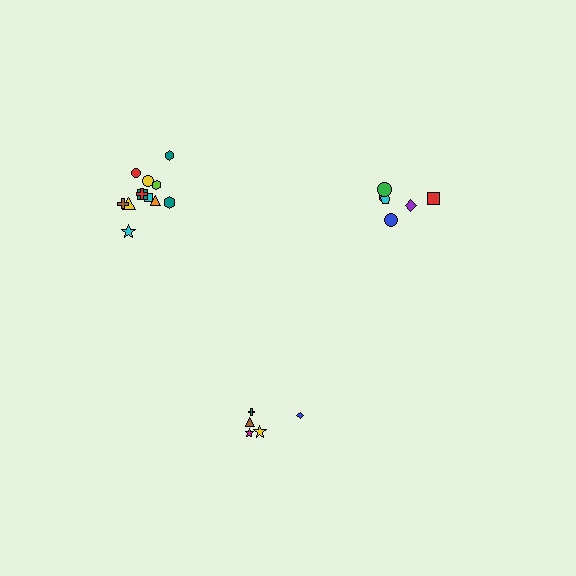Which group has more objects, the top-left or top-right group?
The top-left group.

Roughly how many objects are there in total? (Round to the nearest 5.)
Roughly 25 objects in total.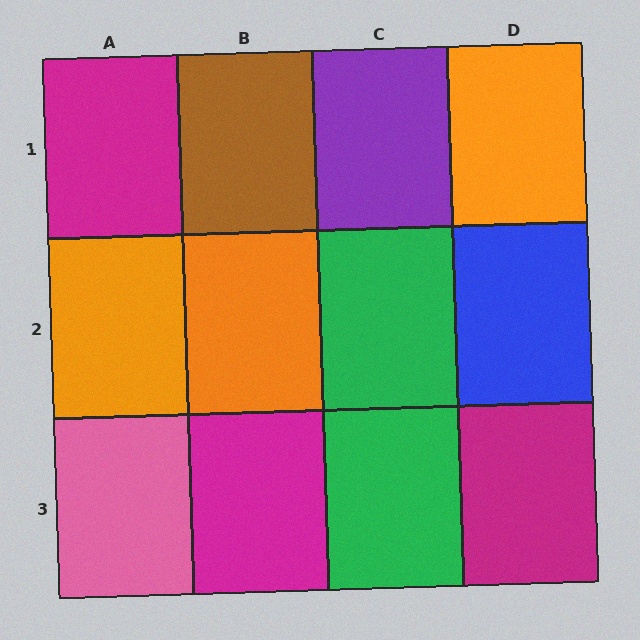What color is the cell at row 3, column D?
Magenta.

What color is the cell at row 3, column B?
Magenta.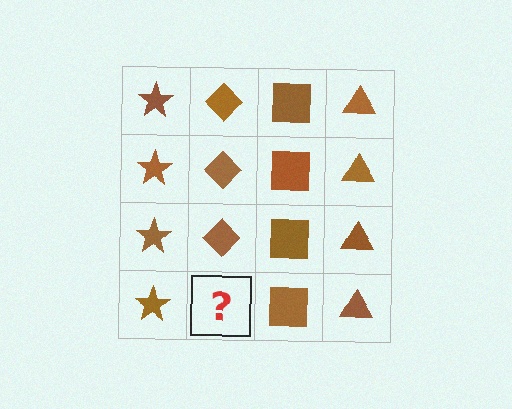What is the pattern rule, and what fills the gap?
The rule is that each column has a consistent shape. The gap should be filled with a brown diamond.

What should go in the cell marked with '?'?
The missing cell should contain a brown diamond.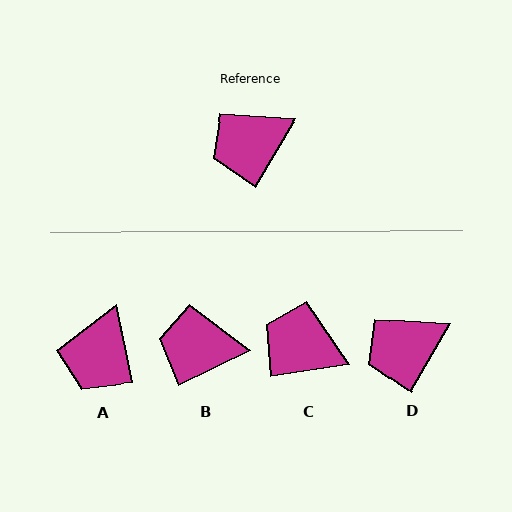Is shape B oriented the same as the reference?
No, it is off by about 33 degrees.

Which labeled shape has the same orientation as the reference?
D.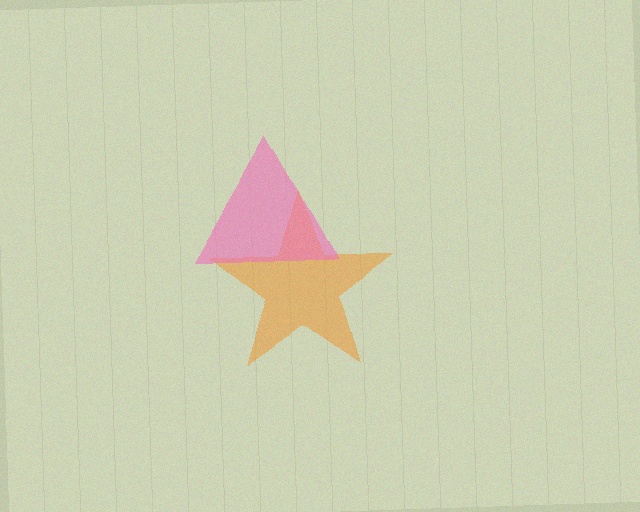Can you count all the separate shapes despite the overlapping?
Yes, there are 2 separate shapes.